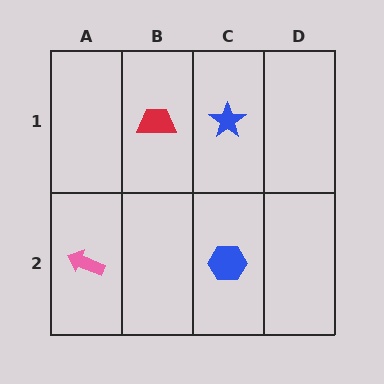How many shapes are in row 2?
2 shapes.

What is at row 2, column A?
A pink arrow.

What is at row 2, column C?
A blue hexagon.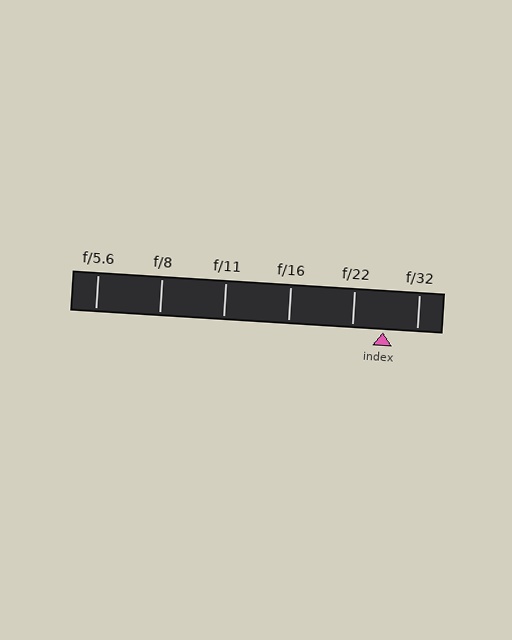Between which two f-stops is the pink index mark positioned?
The index mark is between f/22 and f/32.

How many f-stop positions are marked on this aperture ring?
There are 6 f-stop positions marked.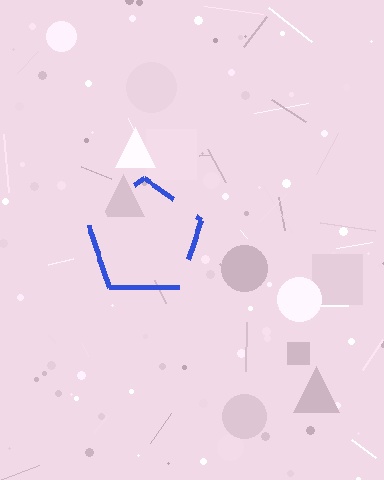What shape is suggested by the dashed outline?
The dashed outline suggests a pentagon.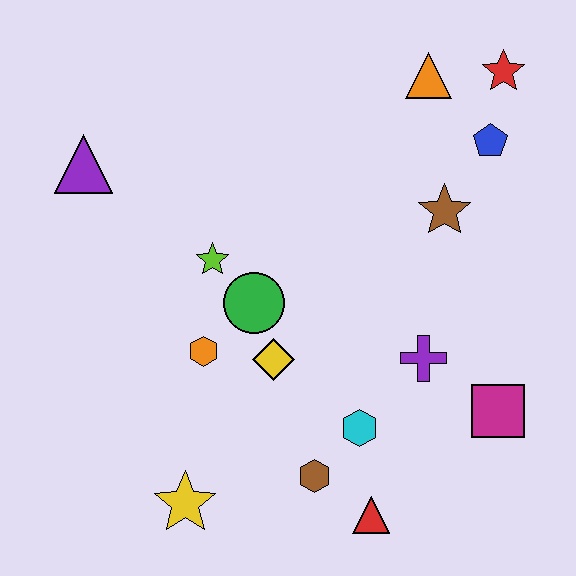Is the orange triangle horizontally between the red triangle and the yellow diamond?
No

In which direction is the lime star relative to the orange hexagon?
The lime star is above the orange hexagon.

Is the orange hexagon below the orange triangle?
Yes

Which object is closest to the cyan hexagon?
The brown hexagon is closest to the cyan hexagon.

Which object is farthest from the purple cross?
The purple triangle is farthest from the purple cross.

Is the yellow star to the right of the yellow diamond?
No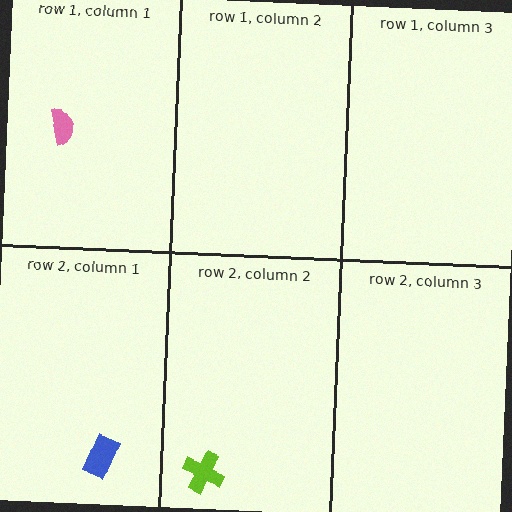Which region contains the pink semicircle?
The row 1, column 1 region.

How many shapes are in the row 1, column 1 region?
1.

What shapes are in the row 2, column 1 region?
The blue rectangle.